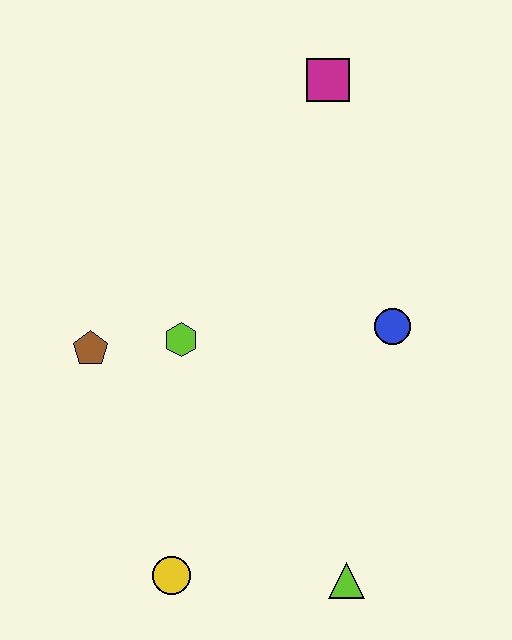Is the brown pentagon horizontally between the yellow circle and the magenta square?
No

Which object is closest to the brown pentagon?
The lime hexagon is closest to the brown pentagon.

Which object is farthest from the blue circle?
The yellow circle is farthest from the blue circle.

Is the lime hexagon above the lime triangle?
Yes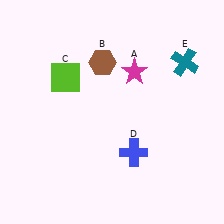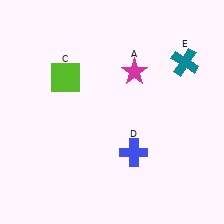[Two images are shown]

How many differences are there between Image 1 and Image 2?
There is 1 difference between the two images.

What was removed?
The brown hexagon (B) was removed in Image 2.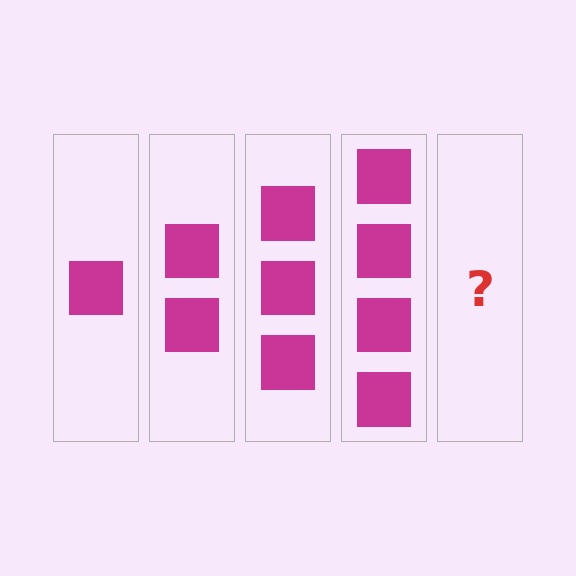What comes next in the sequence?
The next element should be 5 squares.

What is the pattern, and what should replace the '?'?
The pattern is that each step adds one more square. The '?' should be 5 squares.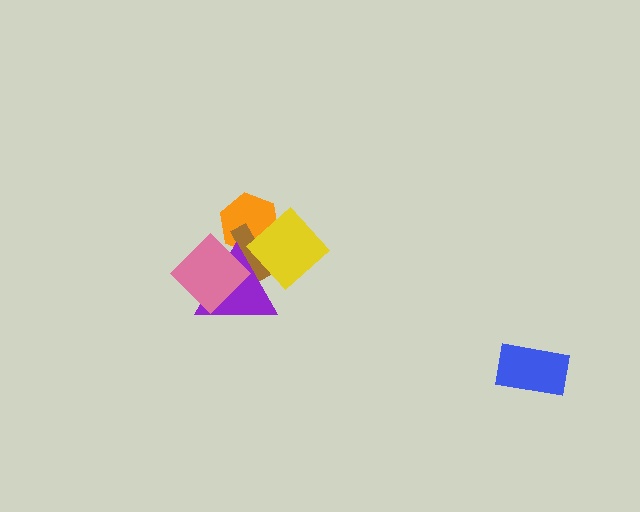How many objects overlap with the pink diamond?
3 objects overlap with the pink diamond.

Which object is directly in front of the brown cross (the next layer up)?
The purple triangle is directly in front of the brown cross.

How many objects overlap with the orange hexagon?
4 objects overlap with the orange hexagon.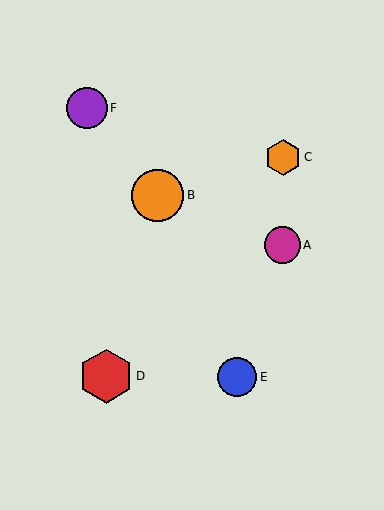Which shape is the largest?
The red hexagon (labeled D) is the largest.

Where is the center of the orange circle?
The center of the orange circle is at (158, 195).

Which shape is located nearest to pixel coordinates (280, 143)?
The orange hexagon (labeled C) at (283, 157) is nearest to that location.